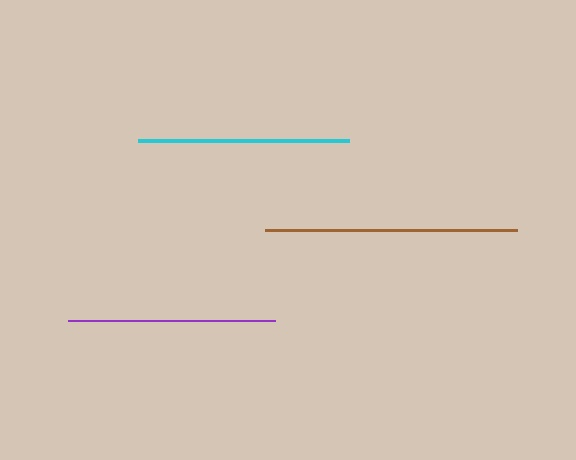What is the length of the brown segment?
The brown segment is approximately 252 pixels long.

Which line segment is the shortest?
The purple line is the shortest at approximately 207 pixels.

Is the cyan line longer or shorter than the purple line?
The cyan line is longer than the purple line.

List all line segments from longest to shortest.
From longest to shortest: brown, cyan, purple.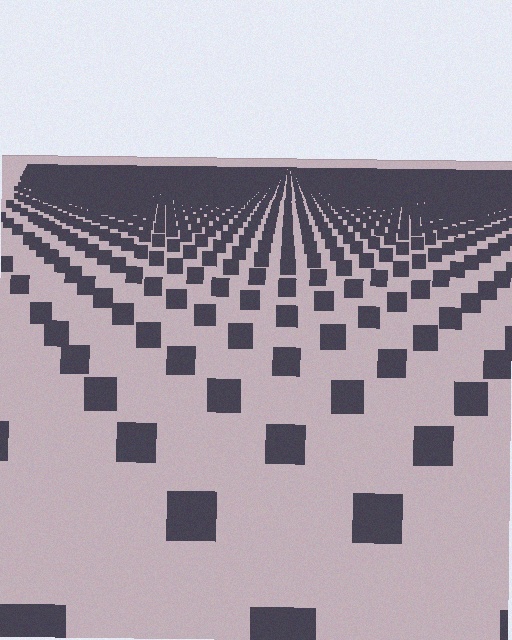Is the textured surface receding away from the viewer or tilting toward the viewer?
The surface is receding away from the viewer. Texture elements get smaller and denser toward the top.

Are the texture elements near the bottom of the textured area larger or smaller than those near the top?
Larger. Near the bottom, elements are closer to the viewer and appear at a bigger on-screen size.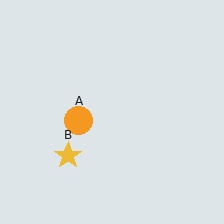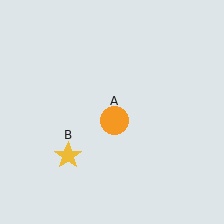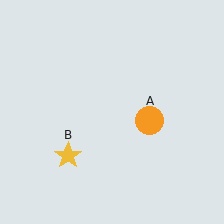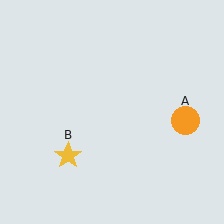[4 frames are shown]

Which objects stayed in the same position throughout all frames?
Yellow star (object B) remained stationary.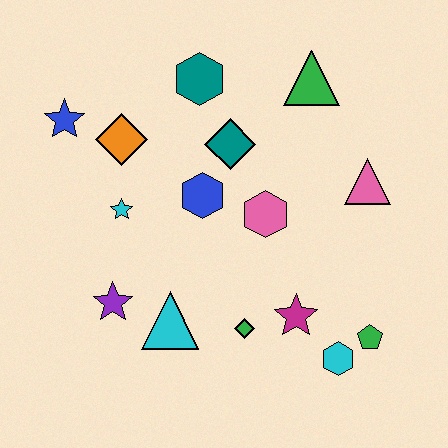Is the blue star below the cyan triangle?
No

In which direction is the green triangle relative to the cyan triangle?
The green triangle is above the cyan triangle.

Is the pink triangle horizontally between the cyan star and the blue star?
No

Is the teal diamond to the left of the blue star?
No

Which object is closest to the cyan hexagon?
The green pentagon is closest to the cyan hexagon.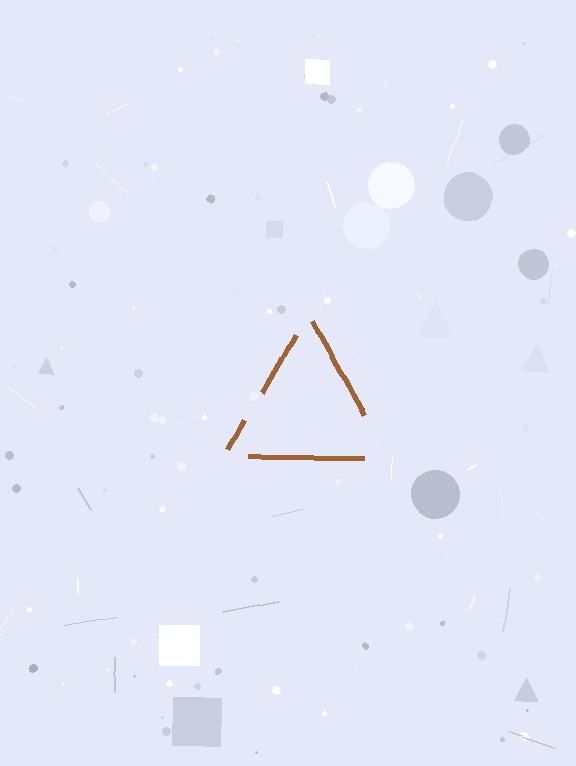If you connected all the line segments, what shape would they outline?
They would outline a triangle.